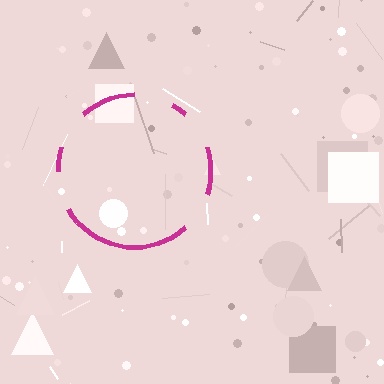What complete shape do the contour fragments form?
The contour fragments form a circle.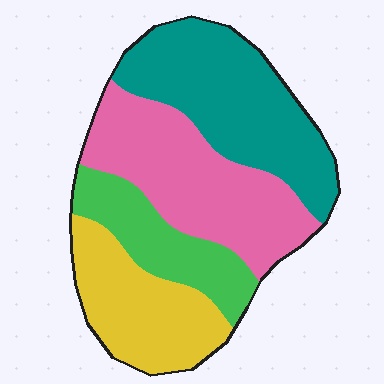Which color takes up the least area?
Green, at roughly 15%.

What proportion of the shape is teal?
Teal takes up about one third (1/3) of the shape.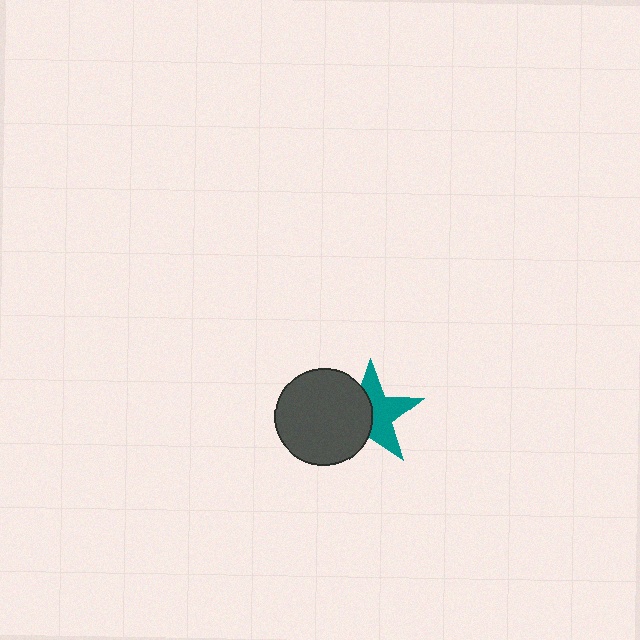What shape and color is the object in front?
The object in front is a dark gray circle.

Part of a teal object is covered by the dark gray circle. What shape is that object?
It is a star.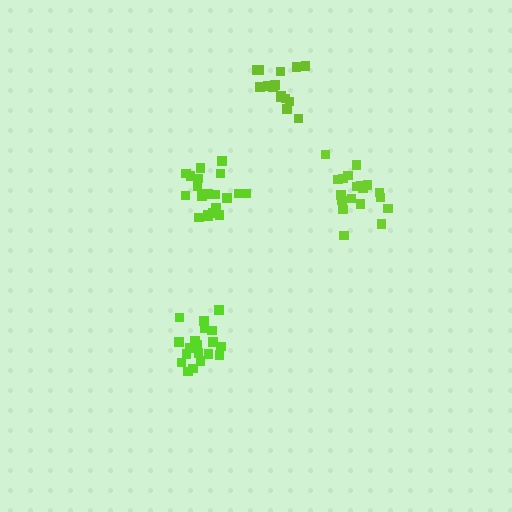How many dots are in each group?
Group 1: 15 dots, Group 2: 19 dots, Group 3: 19 dots, Group 4: 21 dots (74 total).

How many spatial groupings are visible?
There are 4 spatial groupings.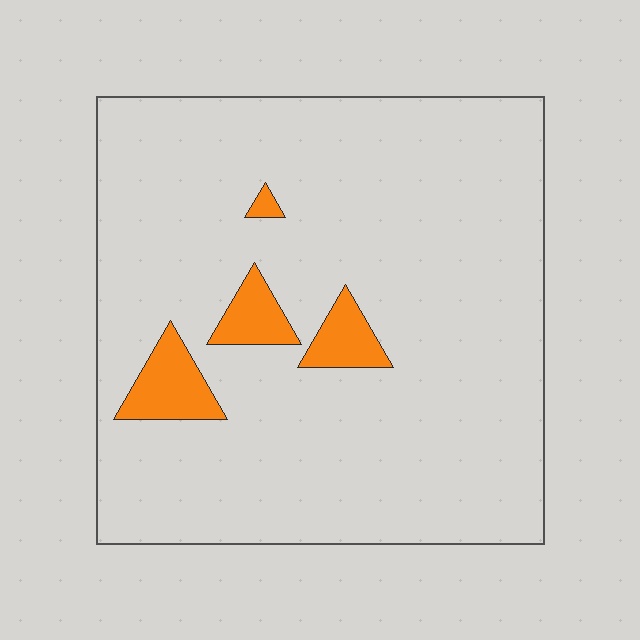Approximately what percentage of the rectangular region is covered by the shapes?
Approximately 5%.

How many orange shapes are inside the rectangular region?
4.